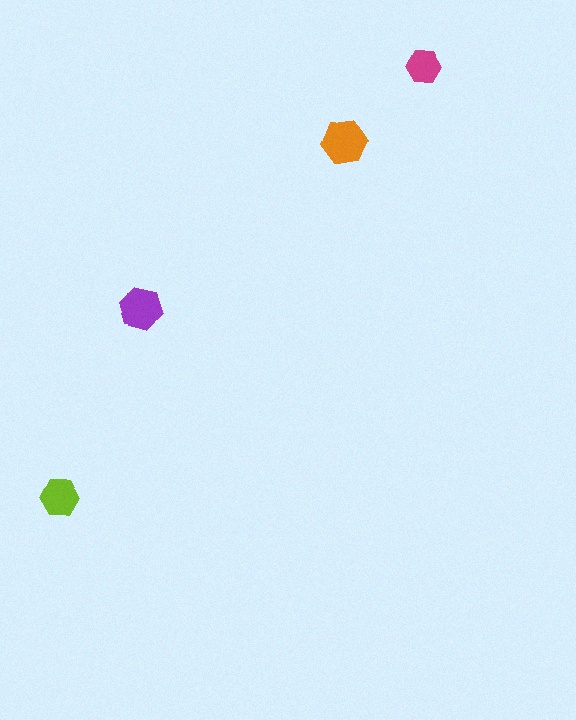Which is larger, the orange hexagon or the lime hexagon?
The orange one.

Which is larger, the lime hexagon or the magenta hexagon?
The lime one.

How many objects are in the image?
There are 4 objects in the image.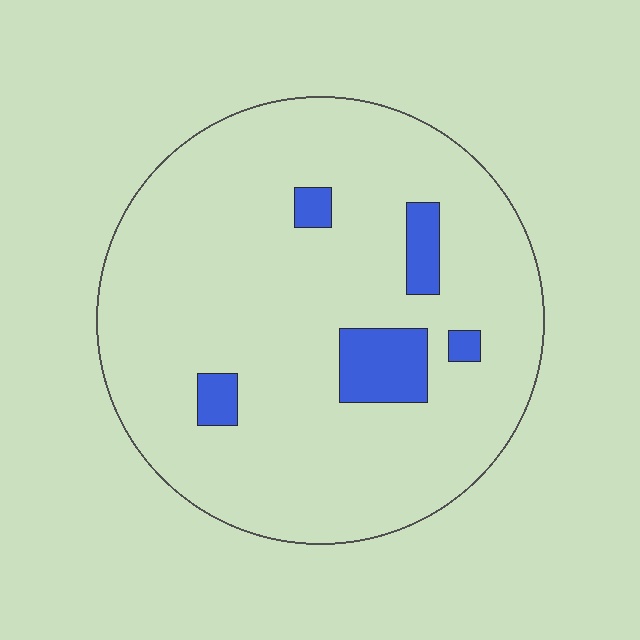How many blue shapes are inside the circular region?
5.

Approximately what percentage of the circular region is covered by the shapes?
Approximately 10%.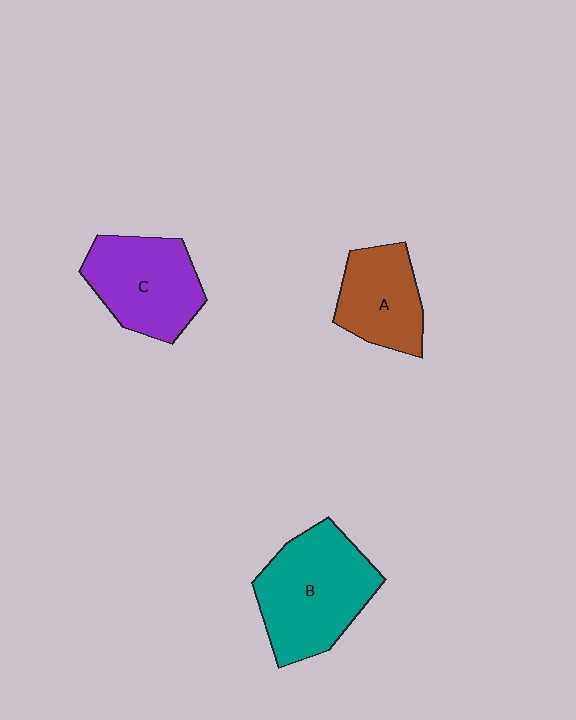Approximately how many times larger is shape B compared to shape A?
Approximately 1.5 times.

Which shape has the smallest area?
Shape A (brown).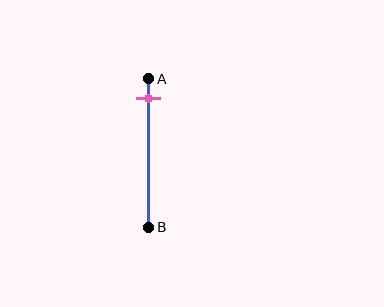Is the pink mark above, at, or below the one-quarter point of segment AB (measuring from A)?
The pink mark is above the one-quarter point of segment AB.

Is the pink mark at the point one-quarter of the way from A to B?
No, the mark is at about 15% from A, not at the 25% one-quarter point.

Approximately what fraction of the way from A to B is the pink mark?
The pink mark is approximately 15% of the way from A to B.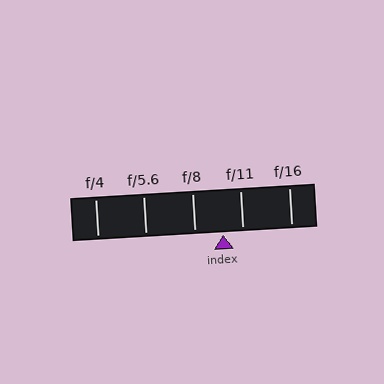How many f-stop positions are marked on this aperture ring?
There are 5 f-stop positions marked.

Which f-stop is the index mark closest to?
The index mark is closest to f/11.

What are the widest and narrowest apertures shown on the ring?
The widest aperture shown is f/4 and the narrowest is f/16.